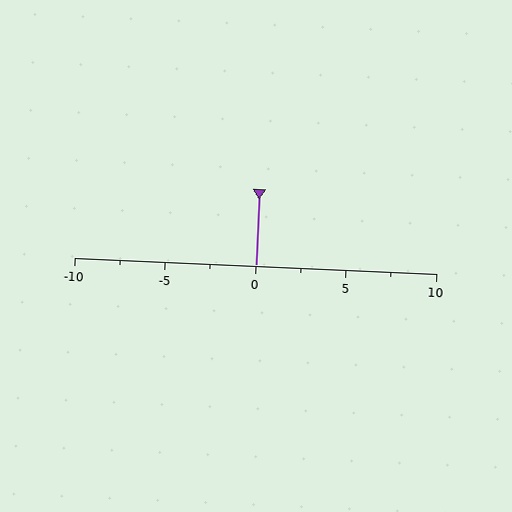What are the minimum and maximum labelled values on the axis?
The axis runs from -10 to 10.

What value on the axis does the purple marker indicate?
The marker indicates approximately 0.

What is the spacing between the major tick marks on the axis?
The major ticks are spaced 5 apart.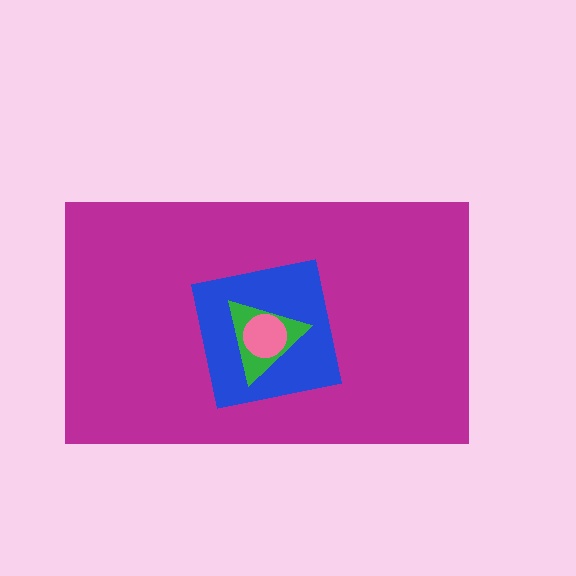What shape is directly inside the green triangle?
The pink circle.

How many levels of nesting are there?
4.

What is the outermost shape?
The magenta rectangle.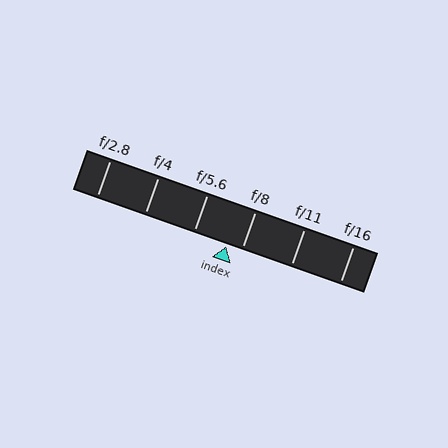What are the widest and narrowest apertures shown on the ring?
The widest aperture shown is f/2.8 and the narrowest is f/16.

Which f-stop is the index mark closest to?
The index mark is closest to f/8.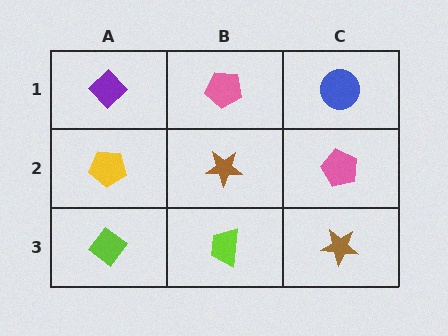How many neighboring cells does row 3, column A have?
2.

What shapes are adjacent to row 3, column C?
A pink pentagon (row 2, column C), a lime trapezoid (row 3, column B).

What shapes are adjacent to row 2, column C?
A blue circle (row 1, column C), a brown star (row 3, column C), a brown star (row 2, column B).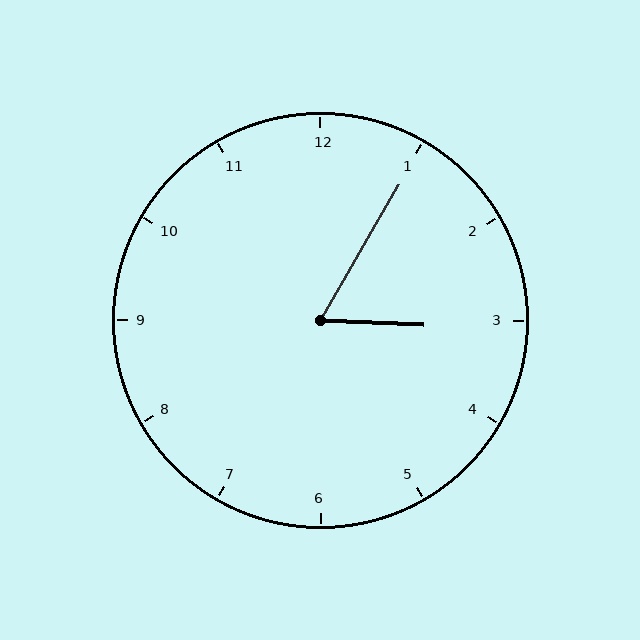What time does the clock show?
3:05.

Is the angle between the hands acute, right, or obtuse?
It is acute.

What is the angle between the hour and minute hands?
Approximately 62 degrees.